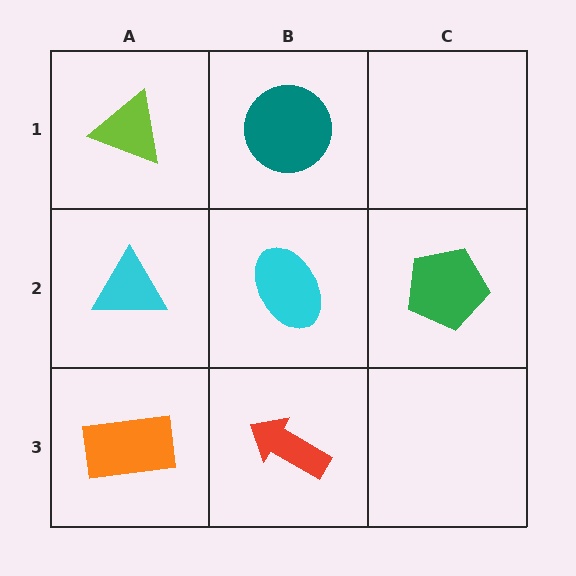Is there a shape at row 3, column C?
No, that cell is empty.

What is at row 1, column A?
A lime triangle.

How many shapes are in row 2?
3 shapes.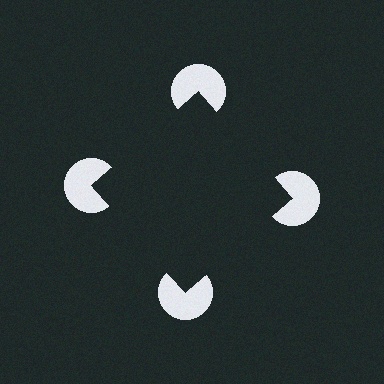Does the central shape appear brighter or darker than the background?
It typically appears slightly darker than the background, even though no actual brightness change is drawn.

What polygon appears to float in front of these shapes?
An illusory square — its edges are inferred from the aligned wedge cuts in the pac-man discs, not physically drawn.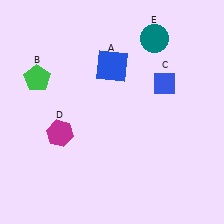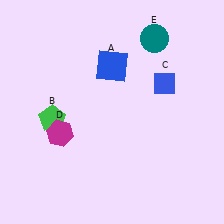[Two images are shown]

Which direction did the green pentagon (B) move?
The green pentagon (B) moved down.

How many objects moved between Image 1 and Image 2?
1 object moved between the two images.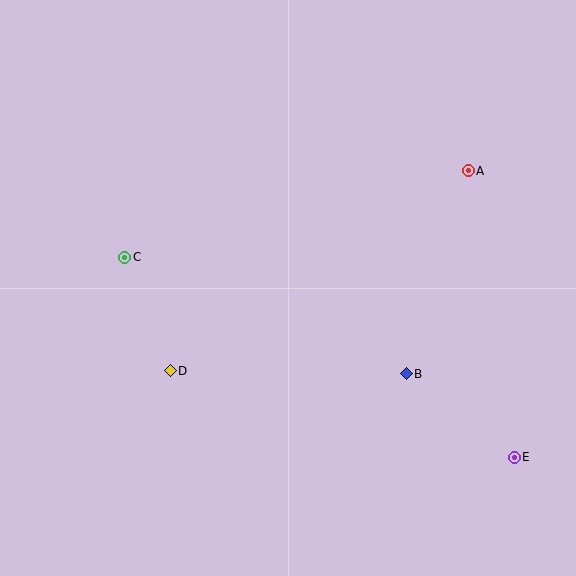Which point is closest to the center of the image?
Point D at (170, 371) is closest to the center.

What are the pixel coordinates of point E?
Point E is at (514, 457).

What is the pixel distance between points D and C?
The distance between D and C is 122 pixels.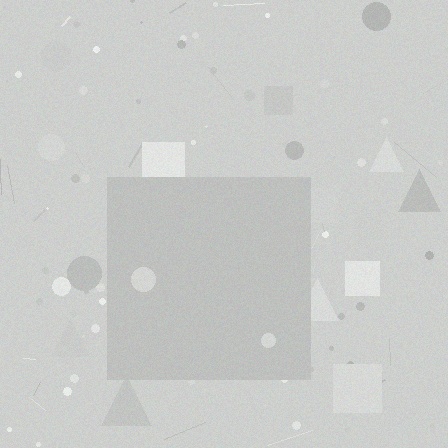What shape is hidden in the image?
A square is hidden in the image.